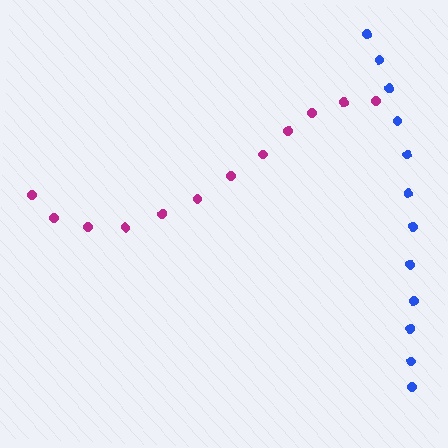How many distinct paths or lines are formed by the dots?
There are 2 distinct paths.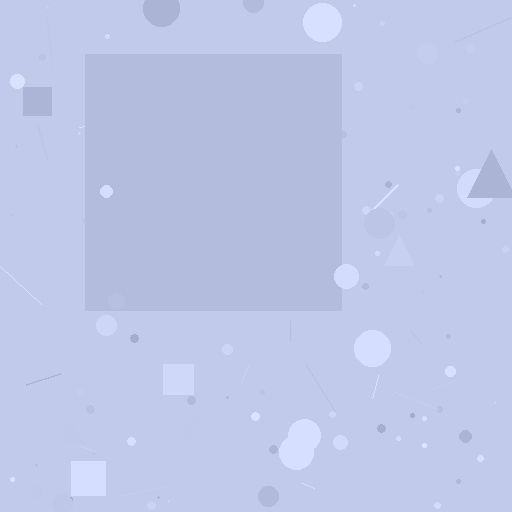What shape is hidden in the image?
A square is hidden in the image.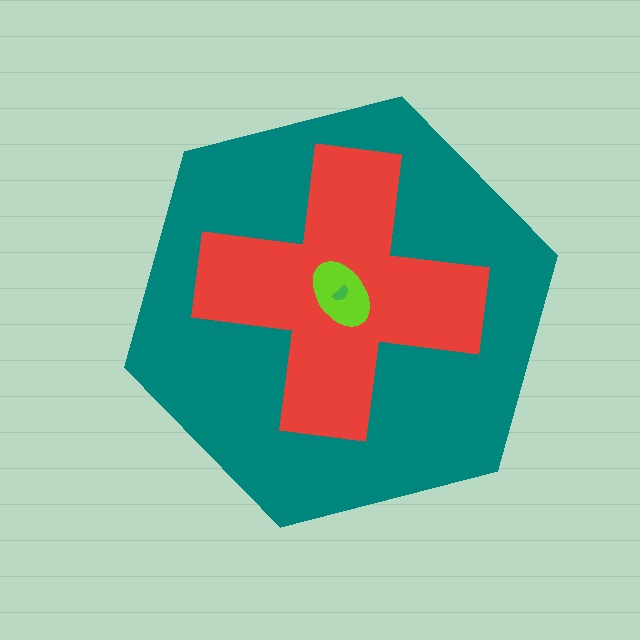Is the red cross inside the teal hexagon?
Yes.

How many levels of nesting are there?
4.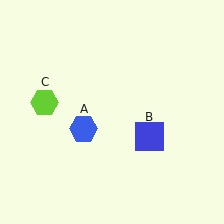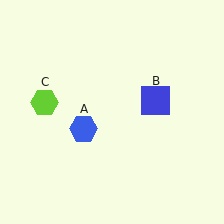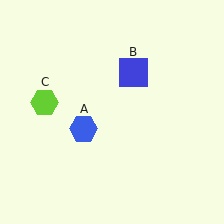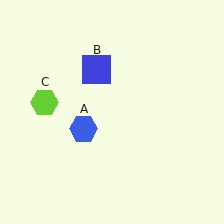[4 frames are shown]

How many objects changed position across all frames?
1 object changed position: blue square (object B).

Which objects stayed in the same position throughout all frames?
Blue hexagon (object A) and lime hexagon (object C) remained stationary.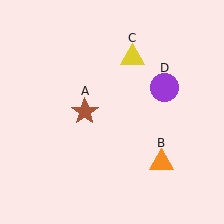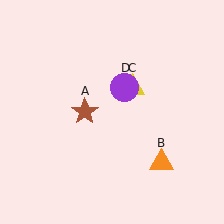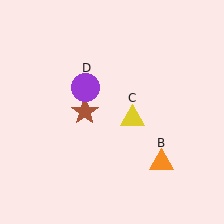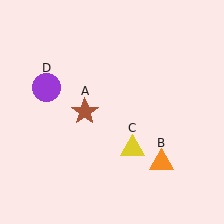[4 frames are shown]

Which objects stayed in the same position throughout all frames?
Brown star (object A) and orange triangle (object B) remained stationary.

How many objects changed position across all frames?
2 objects changed position: yellow triangle (object C), purple circle (object D).